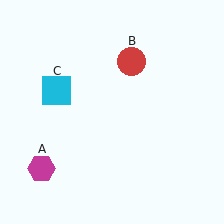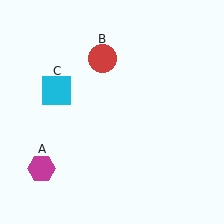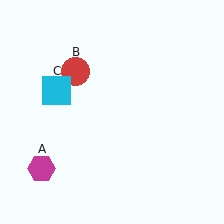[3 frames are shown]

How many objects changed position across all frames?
1 object changed position: red circle (object B).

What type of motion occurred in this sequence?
The red circle (object B) rotated counterclockwise around the center of the scene.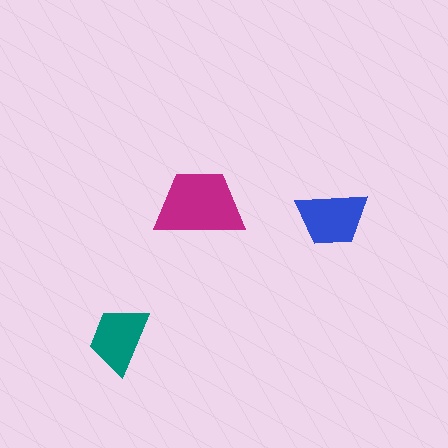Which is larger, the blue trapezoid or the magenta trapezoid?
The magenta one.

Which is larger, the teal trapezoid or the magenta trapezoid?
The magenta one.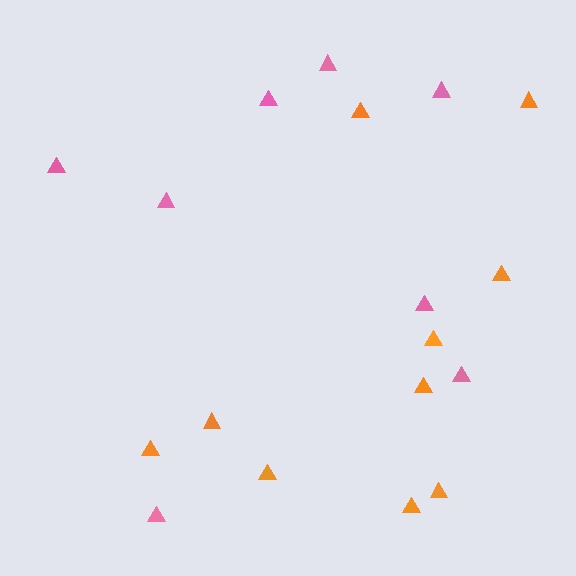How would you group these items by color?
There are 2 groups: one group of orange triangles (10) and one group of pink triangles (8).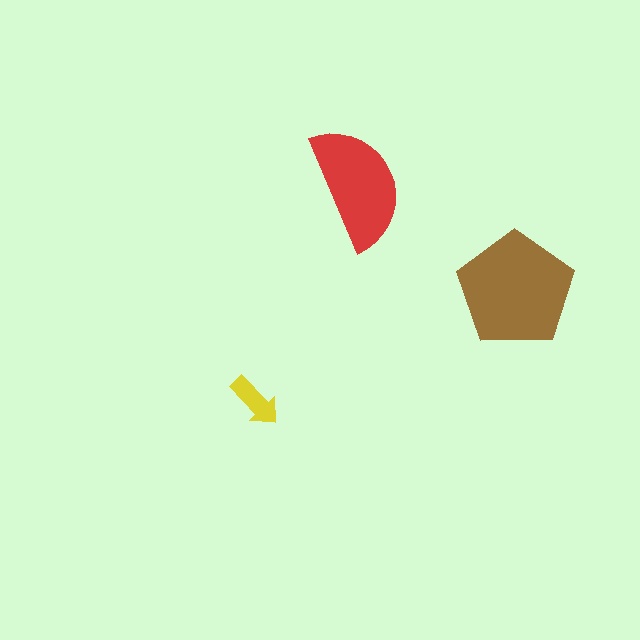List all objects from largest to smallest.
The brown pentagon, the red semicircle, the yellow arrow.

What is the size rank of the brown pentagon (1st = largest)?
1st.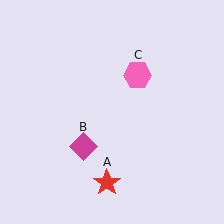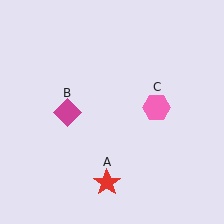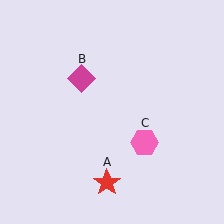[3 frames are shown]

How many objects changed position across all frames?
2 objects changed position: magenta diamond (object B), pink hexagon (object C).